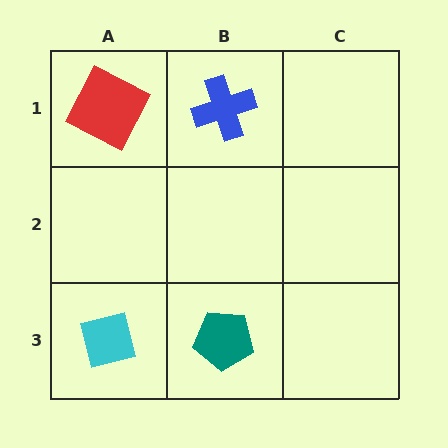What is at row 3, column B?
A teal pentagon.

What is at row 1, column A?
A red square.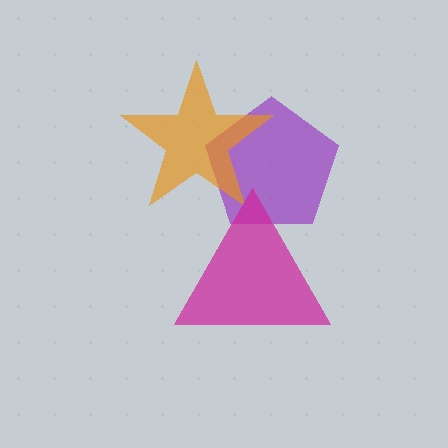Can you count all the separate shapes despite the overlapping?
Yes, there are 3 separate shapes.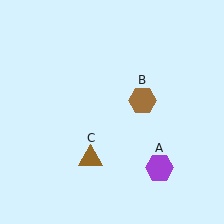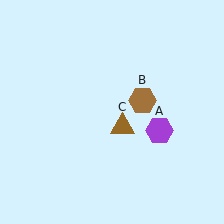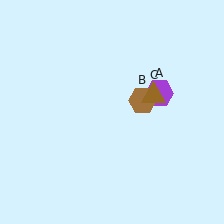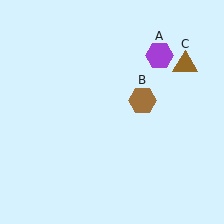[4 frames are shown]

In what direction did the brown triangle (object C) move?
The brown triangle (object C) moved up and to the right.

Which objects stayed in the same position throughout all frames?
Brown hexagon (object B) remained stationary.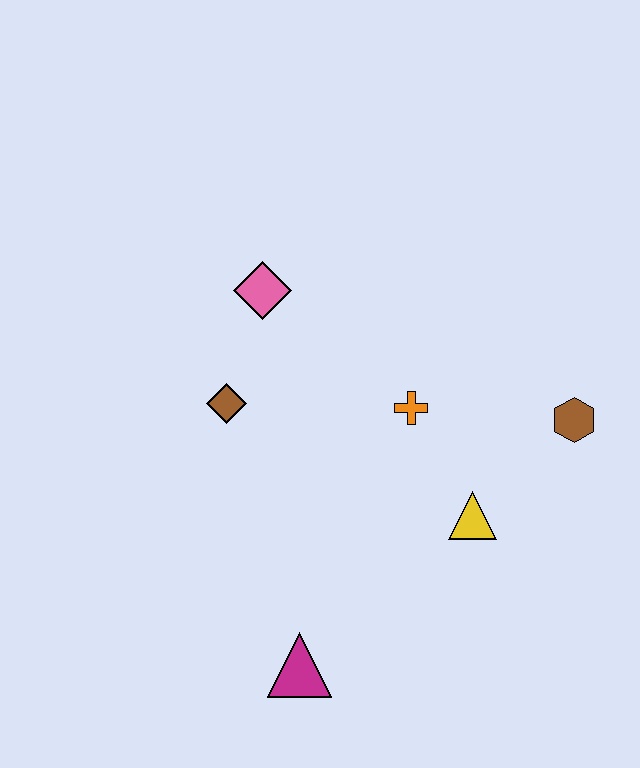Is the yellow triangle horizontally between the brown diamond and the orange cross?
No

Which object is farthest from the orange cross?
The magenta triangle is farthest from the orange cross.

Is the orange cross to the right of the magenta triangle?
Yes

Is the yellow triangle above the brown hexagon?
No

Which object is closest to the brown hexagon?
The yellow triangle is closest to the brown hexagon.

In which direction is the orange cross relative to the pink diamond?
The orange cross is to the right of the pink diamond.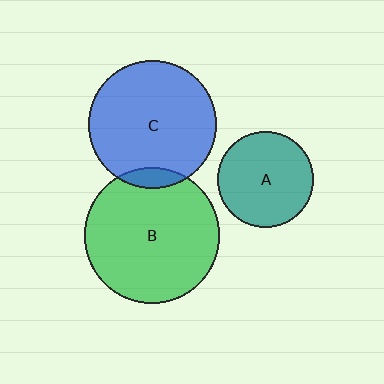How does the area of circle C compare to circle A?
Approximately 1.8 times.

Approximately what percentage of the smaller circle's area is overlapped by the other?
Approximately 10%.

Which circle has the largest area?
Circle B (green).